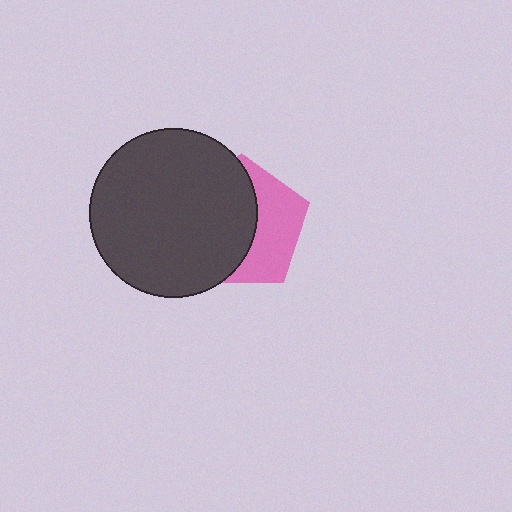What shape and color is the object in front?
The object in front is a dark gray circle.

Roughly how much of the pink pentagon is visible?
A small part of it is visible (roughly 43%).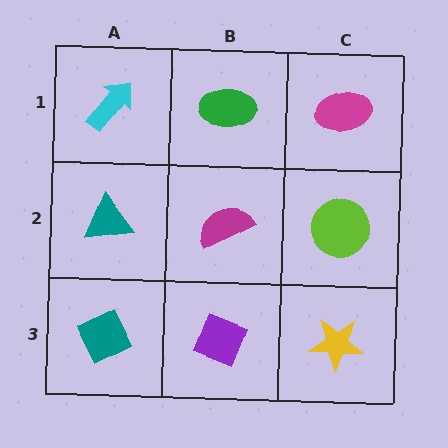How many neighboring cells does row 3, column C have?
2.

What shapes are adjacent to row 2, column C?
A magenta ellipse (row 1, column C), a yellow star (row 3, column C), a magenta semicircle (row 2, column B).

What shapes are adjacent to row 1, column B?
A magenta semicircle (row 2, column B), a cyan arrow (row 1, column A), a magenta ellipse (row 1, column C).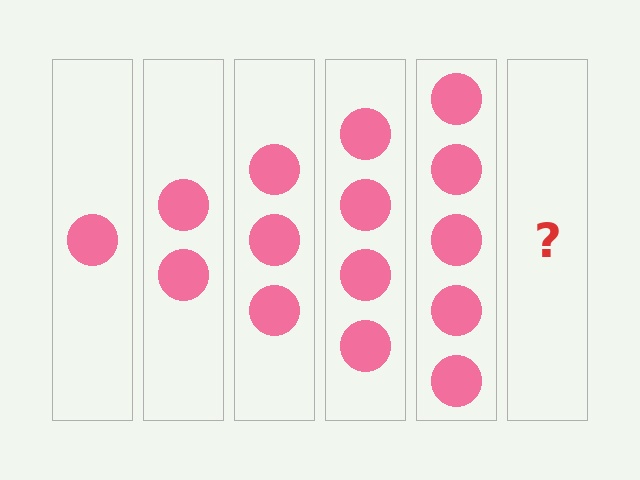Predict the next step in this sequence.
The next step is 6 circles.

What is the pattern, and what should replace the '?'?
The pattern is that each step adds one more circle. The '?' should be 6 circles.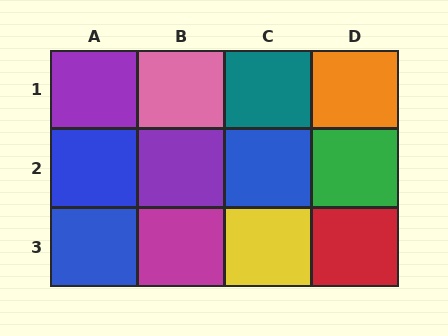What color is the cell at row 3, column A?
Blue.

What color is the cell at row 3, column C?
Yellow.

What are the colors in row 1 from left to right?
Purple, pink, teal, orange.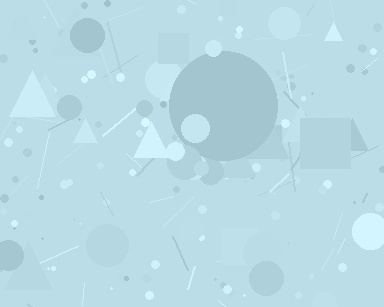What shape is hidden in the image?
A circle is hidden in the image.